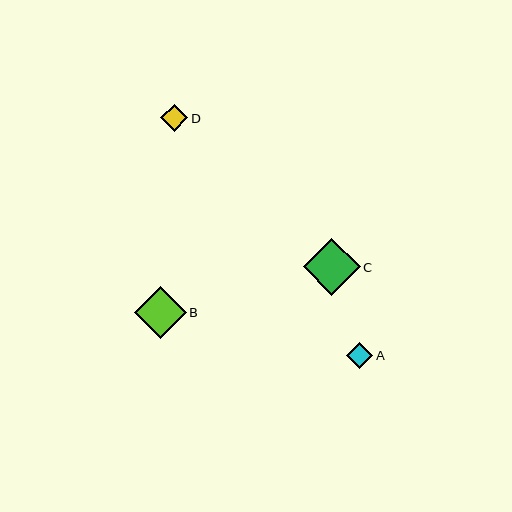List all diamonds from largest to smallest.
From largest to smallest: C, B, D, A.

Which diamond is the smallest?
Diamond A is the smallest with a size of approximately 27 pixels.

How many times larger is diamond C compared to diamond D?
Diamond C is approximately 2.1 times the size of diamond D.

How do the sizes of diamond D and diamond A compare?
Diamond D and diamond A are approximately the same size.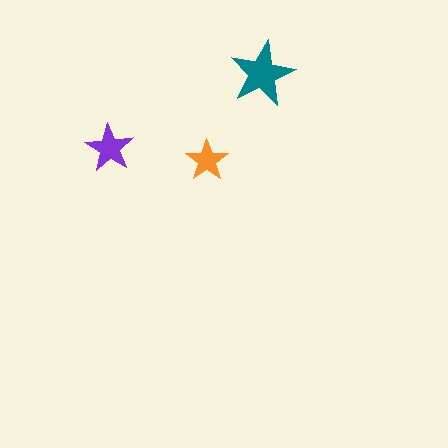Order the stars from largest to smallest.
the teal one, the purple one, the orange one.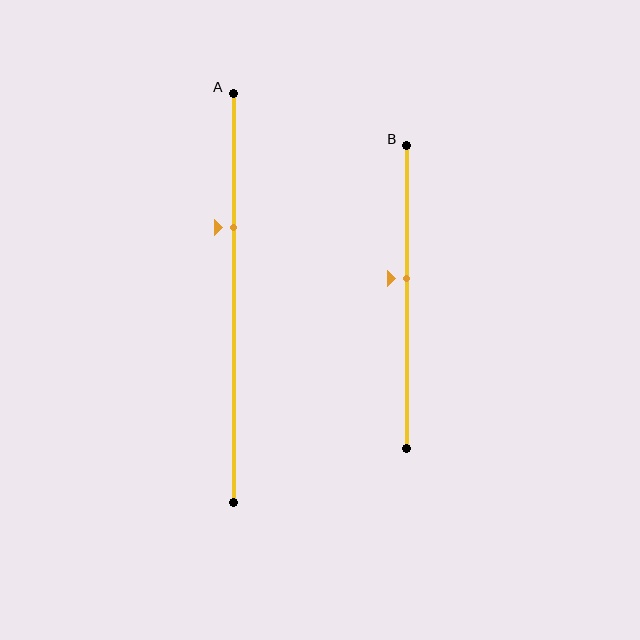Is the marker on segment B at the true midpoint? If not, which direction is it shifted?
No, the marker on segment B is shifted upward by about 6% of the segment length.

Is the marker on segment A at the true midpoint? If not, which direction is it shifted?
No, the marker on segment A is shifted upward by about 17% of the segment length.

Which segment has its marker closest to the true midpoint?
Segment B has its marker closest to the true midpoint.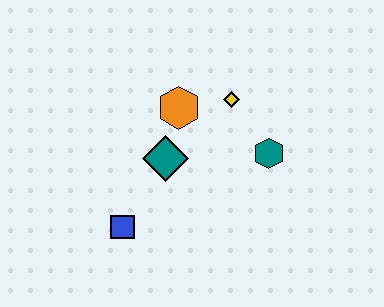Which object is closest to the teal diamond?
The orange hexagon is closest to the teal diamond.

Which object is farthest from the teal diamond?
The teal hexagon is farthest from the teal diamond.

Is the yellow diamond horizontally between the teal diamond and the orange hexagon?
No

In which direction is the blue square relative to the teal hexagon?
The blue square is to the left of the teal hexagon.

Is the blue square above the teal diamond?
No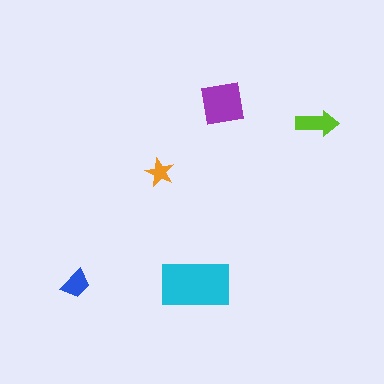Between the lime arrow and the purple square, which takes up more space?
The purple square.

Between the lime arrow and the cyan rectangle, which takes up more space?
The cyan rectangle.